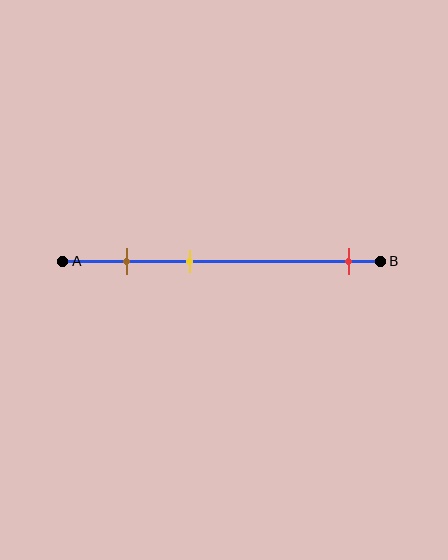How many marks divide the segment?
There are 3 marks dividing the segment.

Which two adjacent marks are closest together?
The brown and yellow marks are the closest adjacent pair.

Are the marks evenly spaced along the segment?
No, the marks are not evenly spaced.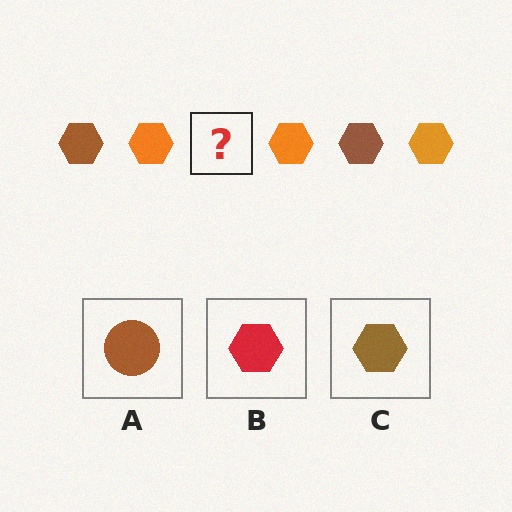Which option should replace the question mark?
Option C.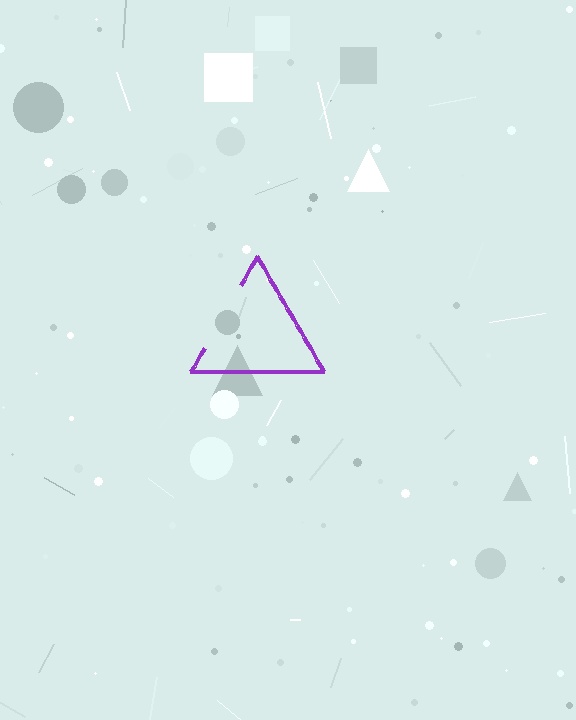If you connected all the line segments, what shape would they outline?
They would outline a triangle.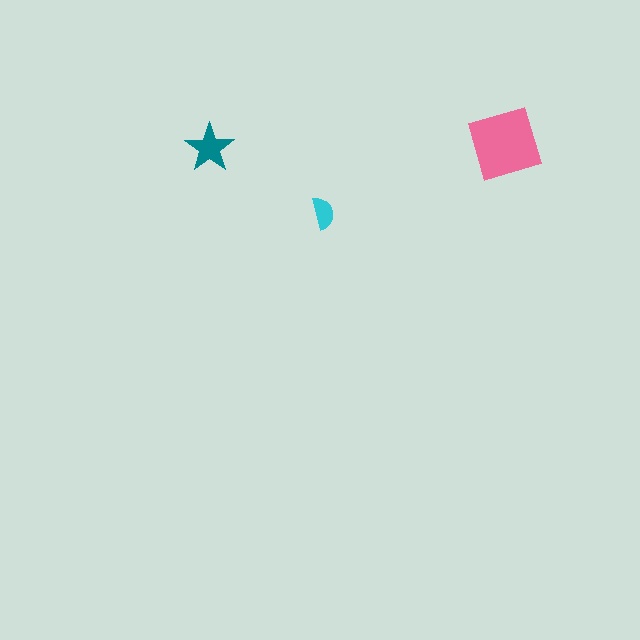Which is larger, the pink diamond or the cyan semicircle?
The pink diamond.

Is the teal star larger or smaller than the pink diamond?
Smaller.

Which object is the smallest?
The cyan semicircle.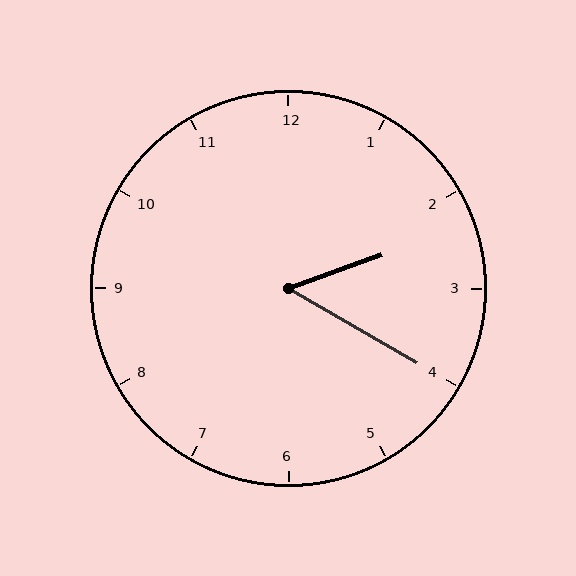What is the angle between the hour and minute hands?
Approximately 50 degrees.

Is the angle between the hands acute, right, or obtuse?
It is acute.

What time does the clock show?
2:20.